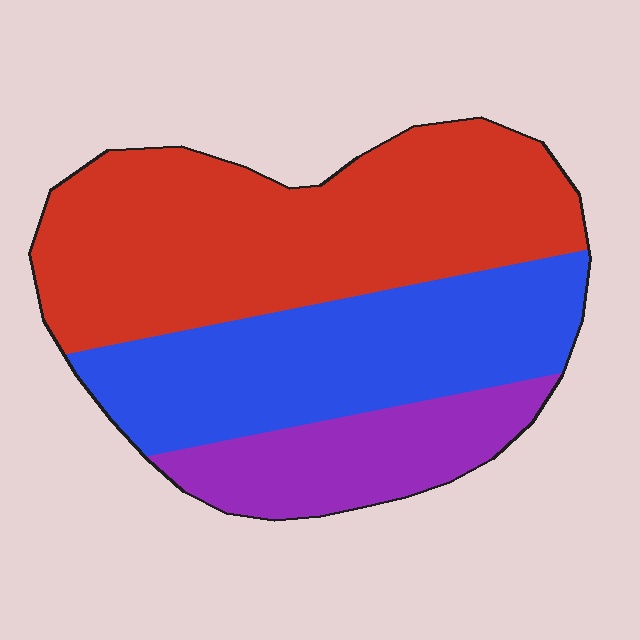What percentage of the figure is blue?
Blue covers around 35% of the figure.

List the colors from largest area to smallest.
From largest to smallest: red, blue, purple.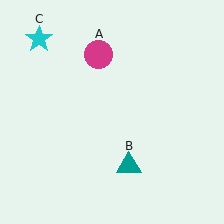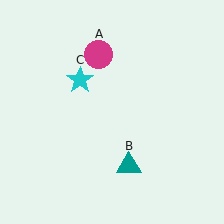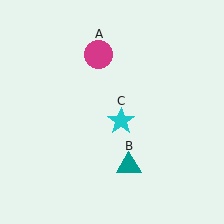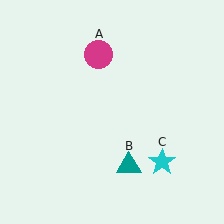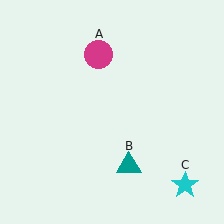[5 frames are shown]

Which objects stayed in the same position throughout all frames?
Magenta circle (object A) and teal triangle (object B) remained stationary.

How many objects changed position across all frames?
1 object changed position: cyan star (object C).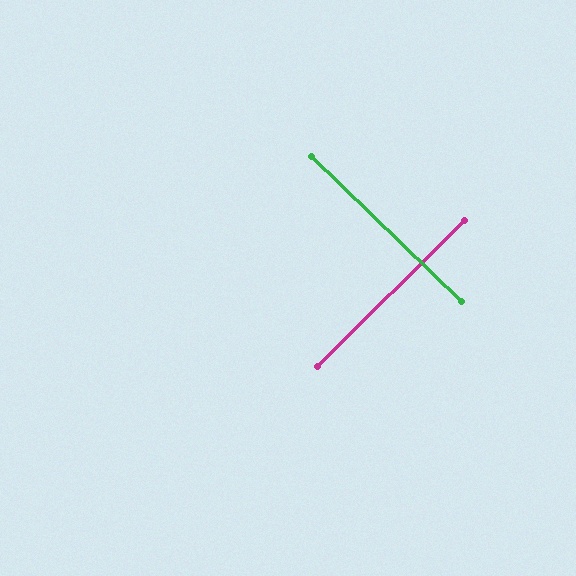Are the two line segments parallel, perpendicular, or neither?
Perpendicular — they meet at approximately 89°.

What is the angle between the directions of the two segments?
Approximately 89 degrees.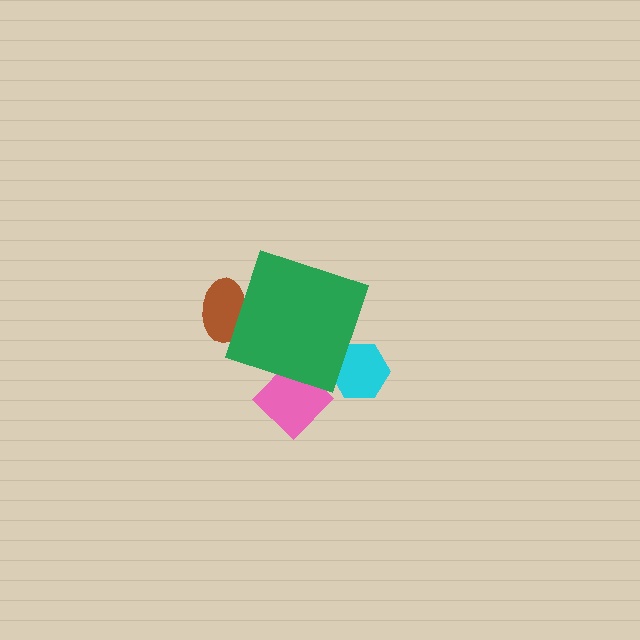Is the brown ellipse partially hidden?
Yes, the brown ellipse is partially hidden behind the green diamond.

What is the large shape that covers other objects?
A green diamond.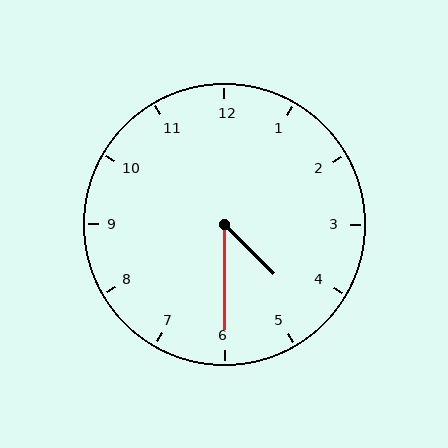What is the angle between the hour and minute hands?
Approximately 45 degrees.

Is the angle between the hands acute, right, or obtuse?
It is acute.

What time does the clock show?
4:30.